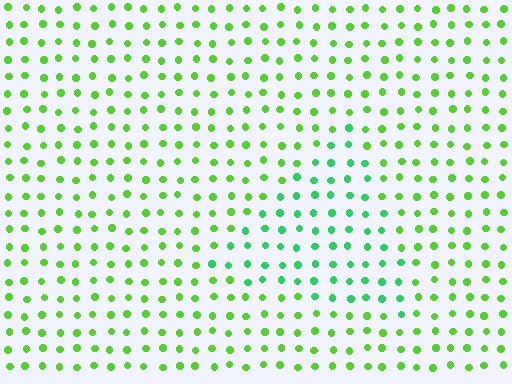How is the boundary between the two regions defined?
The boundary is defined purely by a slight shift in hue (about 34 degrees). Spacing, size, and orientation are identical on both sides.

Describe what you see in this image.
The image is filled with small lime elements in a uniform arrangement. A triangle-shaped region is visible where the elements are tinted to a slightly different hue, forming a subtle color boundary.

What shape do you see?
I see a triangle.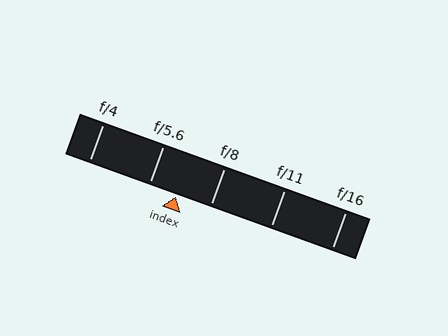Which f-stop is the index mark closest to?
The index mark is closest to f/5.6.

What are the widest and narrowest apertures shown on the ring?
The widest aperture shown is f/4 and the narrowest is f/16.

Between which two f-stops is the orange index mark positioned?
The index mark is between f/5.6 and f/8.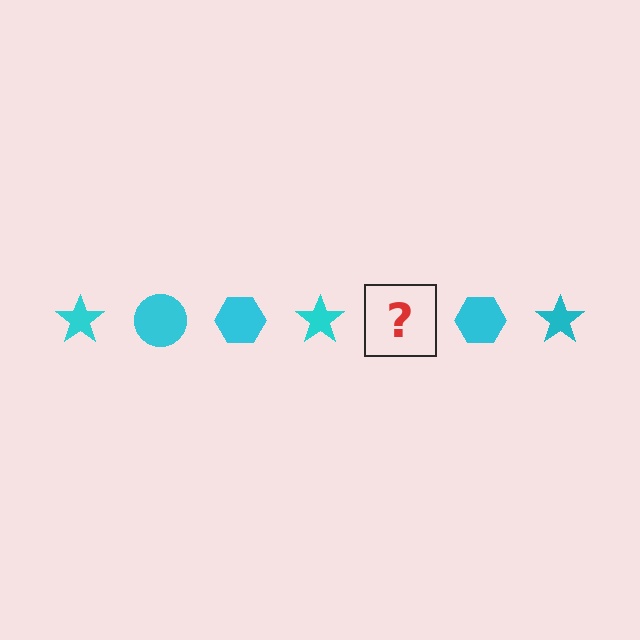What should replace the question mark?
The question mark should be replaced with a cyan circle.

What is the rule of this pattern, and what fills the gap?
The rule is that the pattern cycles through star, circle, hexagon shapes in cyan. The gap should be filled with a cyan circle.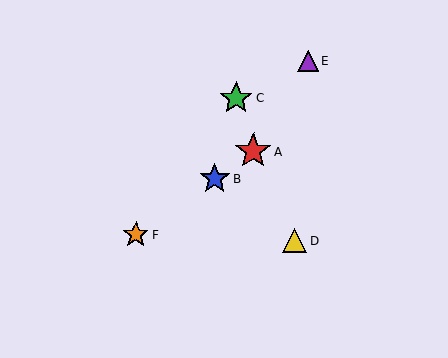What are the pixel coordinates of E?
Object E is at (308, 61).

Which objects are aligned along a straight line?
Objects A, B, F are aligned along a straight line.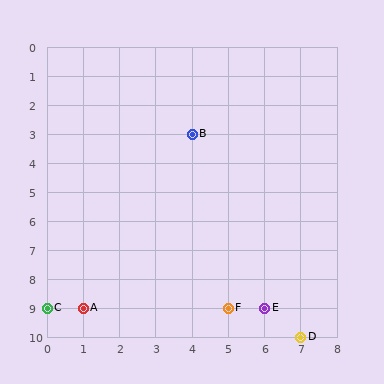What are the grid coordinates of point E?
Point E is at grid coordinates (6, 9).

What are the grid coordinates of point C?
Point C is at grid coordinates (0, 9).